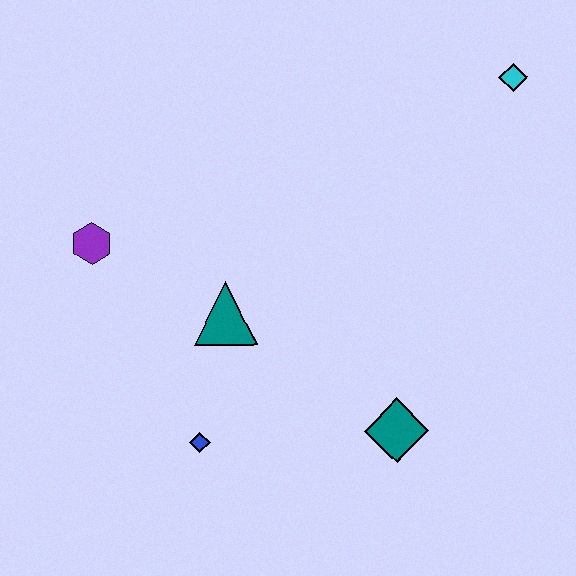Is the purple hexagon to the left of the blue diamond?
Yes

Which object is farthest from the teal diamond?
The cyan diamond is farthest from the teal diamond.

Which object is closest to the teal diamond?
The blue diamond is closest to the teal diamond.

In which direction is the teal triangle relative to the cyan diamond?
The teal triangle is to the left of the cyan diamond.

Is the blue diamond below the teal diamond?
Yes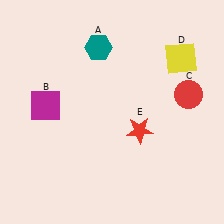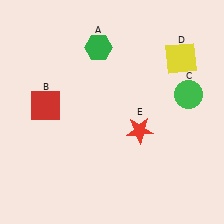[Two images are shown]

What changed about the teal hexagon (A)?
In Image 1, A is teal. In Image 2, it changed to green.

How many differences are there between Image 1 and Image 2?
There are 3 differences between the two images.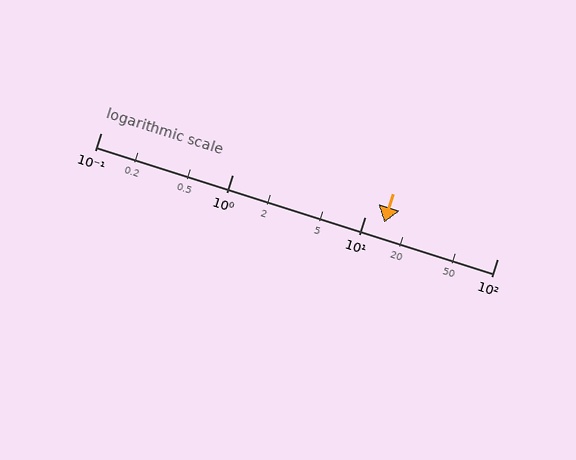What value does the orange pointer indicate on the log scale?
The pointer indicates approximately 14.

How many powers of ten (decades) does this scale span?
The scale spans 3 decades, from 0.1 to 100.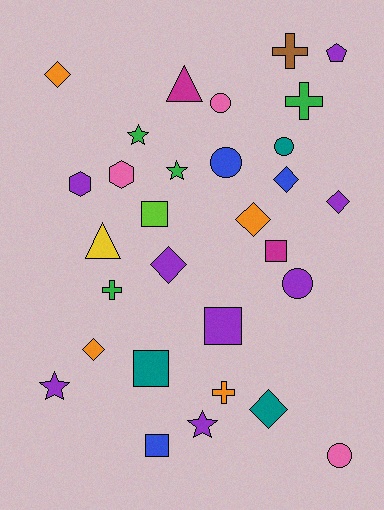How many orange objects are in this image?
There are 4 orange objects.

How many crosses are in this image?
There are 4 crosses.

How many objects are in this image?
There are 30 objects.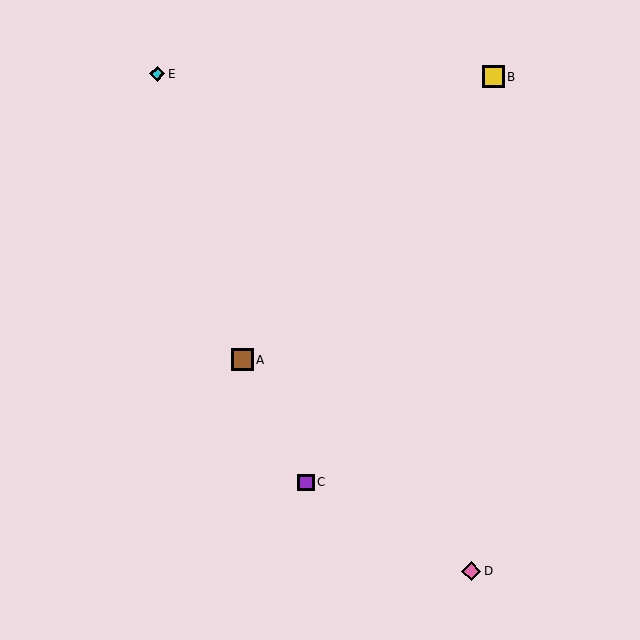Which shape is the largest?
The yellow square (labeled B) is the largest.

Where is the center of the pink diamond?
The center of the pink diamond is at (471, 571).